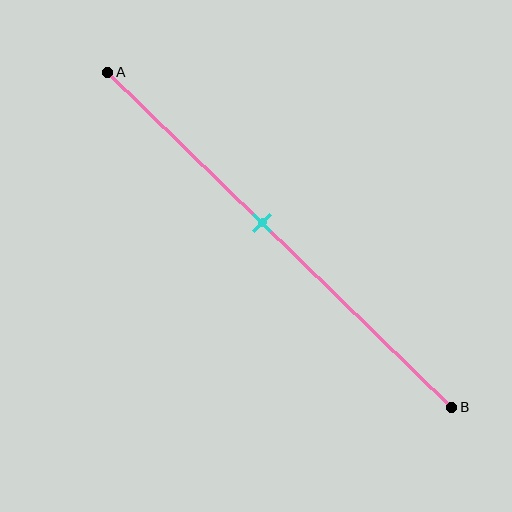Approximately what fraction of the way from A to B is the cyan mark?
The cyan mark is approximately 45% of the way from A to B.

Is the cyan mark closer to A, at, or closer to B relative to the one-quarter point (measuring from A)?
The cyan mark is closer to point B than the one-quarter point of segment AB.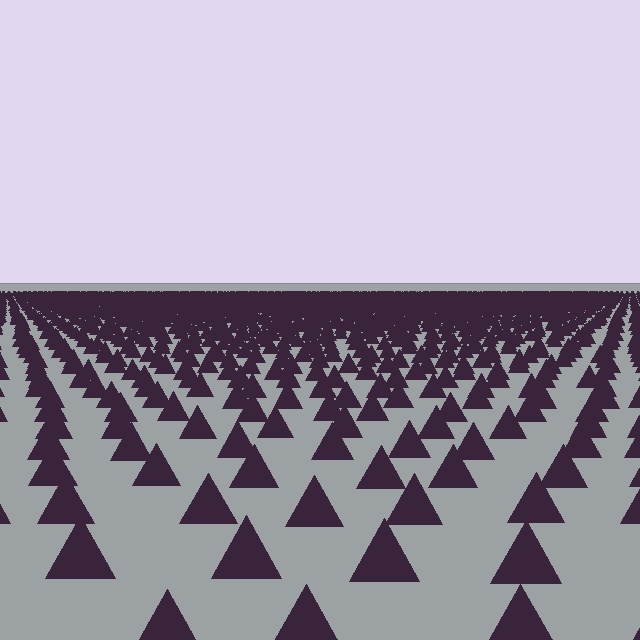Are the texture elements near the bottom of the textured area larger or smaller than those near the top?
Larger. Near the bottom, elements are closer to the viewer and appear at a bigger on-screen size.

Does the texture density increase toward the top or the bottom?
Density increases toward the top.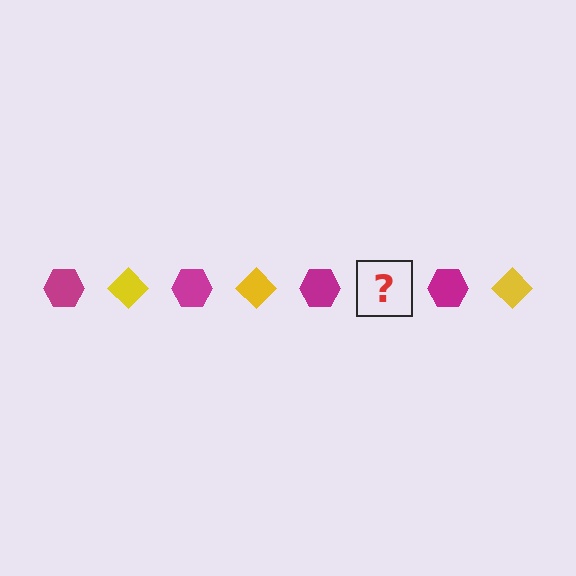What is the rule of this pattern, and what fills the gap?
The rule is that the pattern alternates between magenta hexagon and yellow diamond. The gap should be filled with a yellow diamond.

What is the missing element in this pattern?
The missing element is a yellow diamond.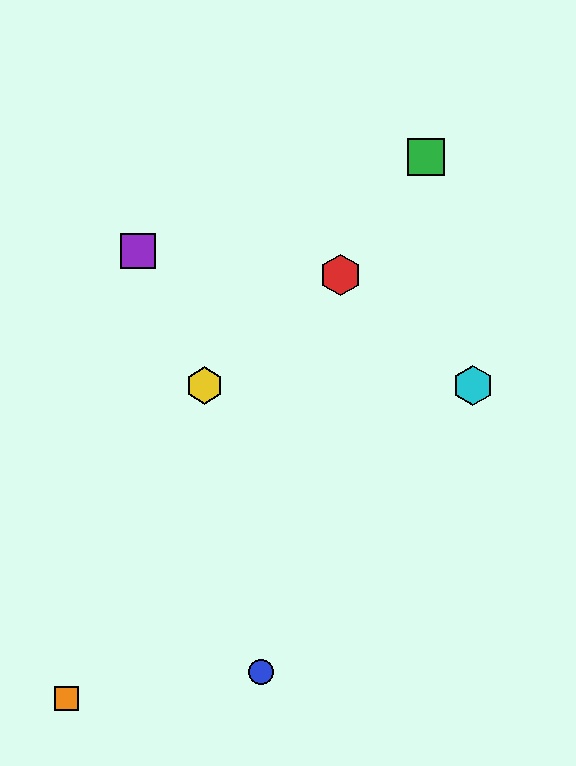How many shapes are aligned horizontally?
2 shapes (the yellow hexagon, the cyan hexagon) are aligned horizontally.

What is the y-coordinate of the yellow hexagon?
The yellow hexagon is at y≈385.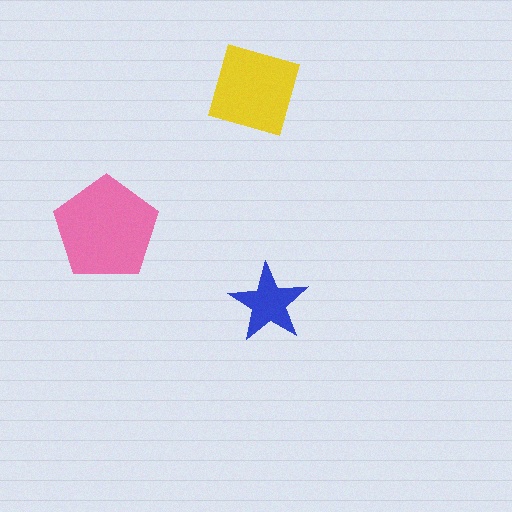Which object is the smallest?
The blue star.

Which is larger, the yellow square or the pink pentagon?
The pink pentagon.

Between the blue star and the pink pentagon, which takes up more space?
The pink pentagon.